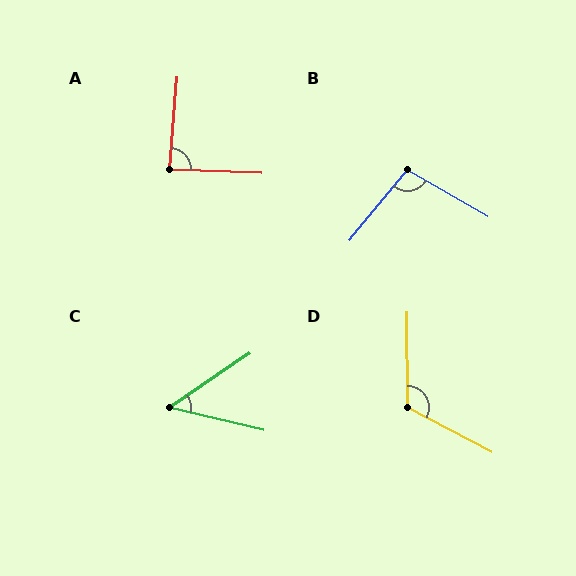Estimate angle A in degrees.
Approximately 87 degrees.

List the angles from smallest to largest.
C (48°), A (87°), B (99°), D (118°).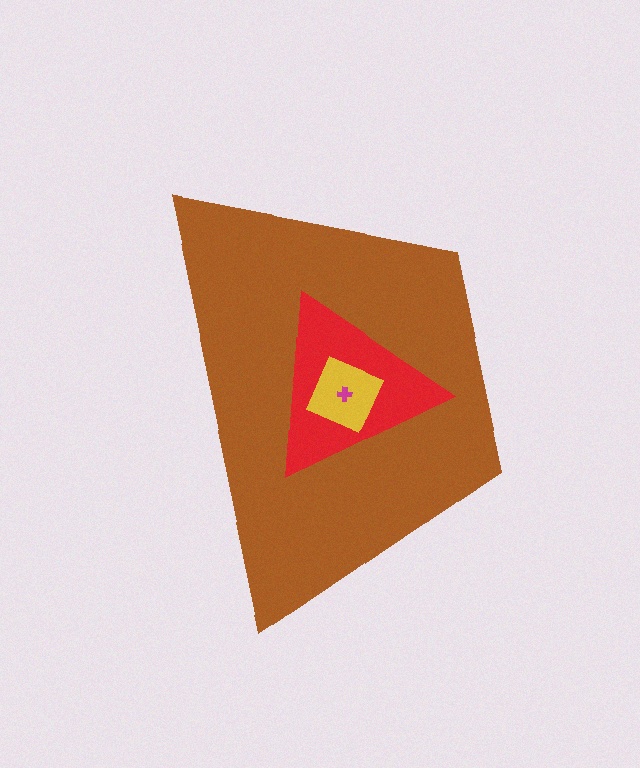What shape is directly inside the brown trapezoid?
The red triangle.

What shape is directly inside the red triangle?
The yellow square.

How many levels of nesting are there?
4.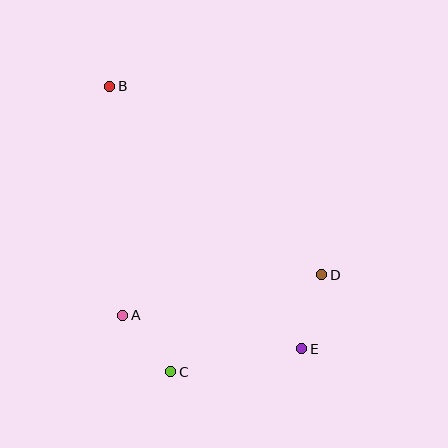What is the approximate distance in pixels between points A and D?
The distance between A and D is approximately 203 pixels.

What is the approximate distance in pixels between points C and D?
The distance between C and D is approximately 179 pixels.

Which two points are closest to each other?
Points A and C are closest to each other.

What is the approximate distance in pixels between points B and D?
The distance between B and D is approximately 284 pixels.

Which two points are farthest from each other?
Points B and E are farthest from each other.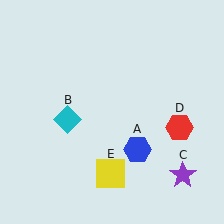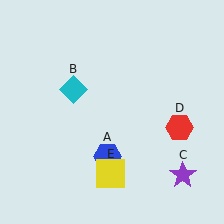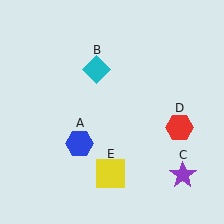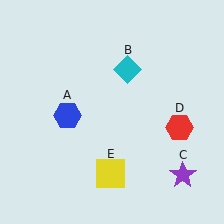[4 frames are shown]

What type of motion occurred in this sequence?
The blue hexagon (object A), cyan diamond (object B) rotated clockwise around the center of the scene.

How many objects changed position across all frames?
2 objects changed position: blue hexagon (object A), cyan diamond (object B).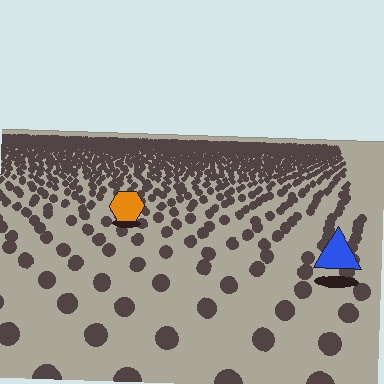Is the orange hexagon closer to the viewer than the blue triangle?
No. The blue triangle is closer — you can tell from the texture gradient: the ground texture is coarser near it.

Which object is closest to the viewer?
The blue triangle is closest. The texture marks near it are larger and more spread out.